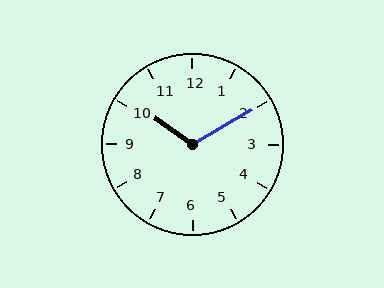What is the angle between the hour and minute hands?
Approximately 115 degrees.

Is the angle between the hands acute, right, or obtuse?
It is obtuse.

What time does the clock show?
10:10.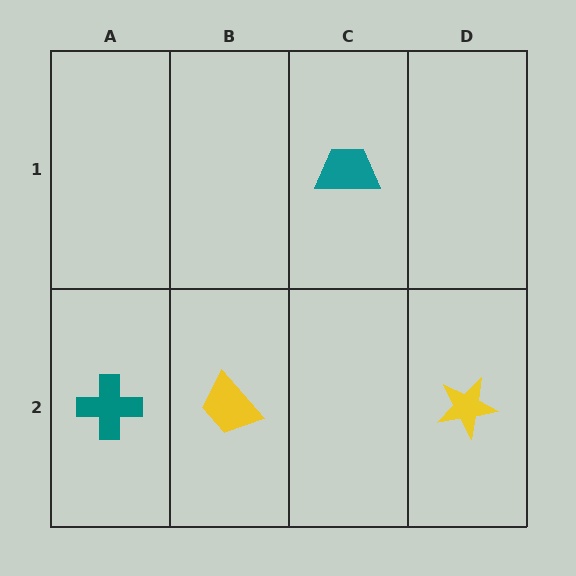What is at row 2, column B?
A yellow trapezoid.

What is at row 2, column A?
A teal cross.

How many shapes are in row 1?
1 shape.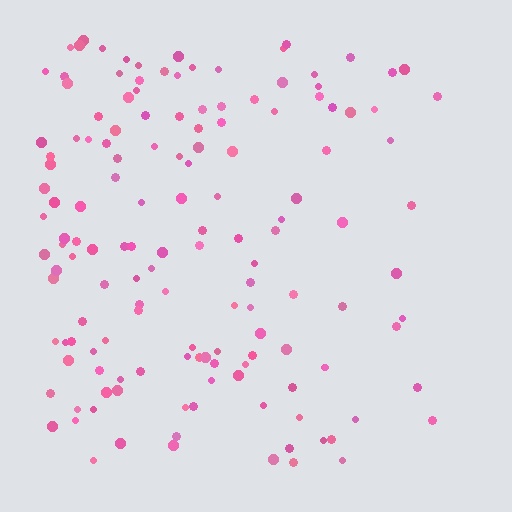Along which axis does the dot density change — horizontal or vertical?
Horizontal.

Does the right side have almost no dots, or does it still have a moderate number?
Still a moderate number, just noticeably fewer than the left.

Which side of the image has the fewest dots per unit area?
The right.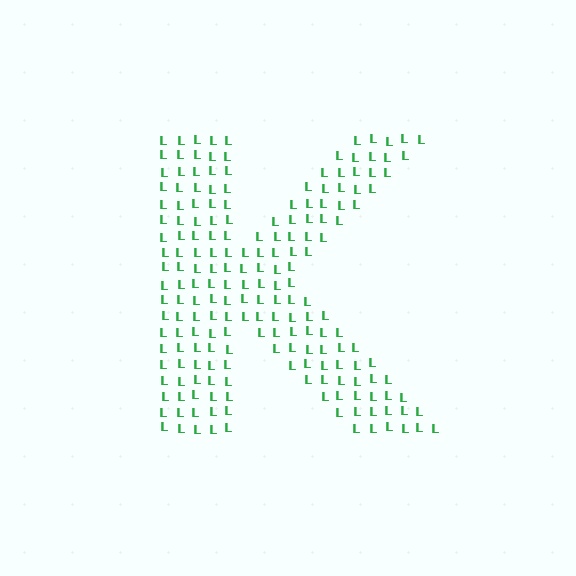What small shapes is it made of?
It is made of small letter L's.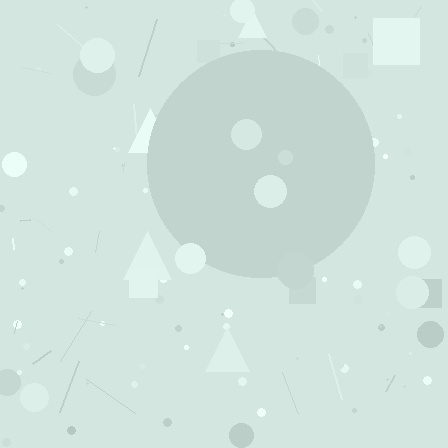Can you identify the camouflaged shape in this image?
The camouflaged shape is a circle.